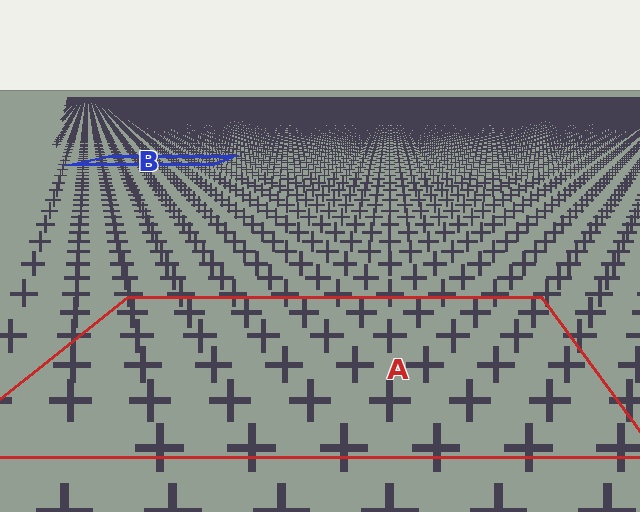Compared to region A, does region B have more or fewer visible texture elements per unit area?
Region B has more texture elements per unit area — they are packed more densely because it is farther away.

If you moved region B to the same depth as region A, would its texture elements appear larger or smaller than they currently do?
They would appear larger. At a closer depth, the same texture elements are projected at a bigger on-screen size.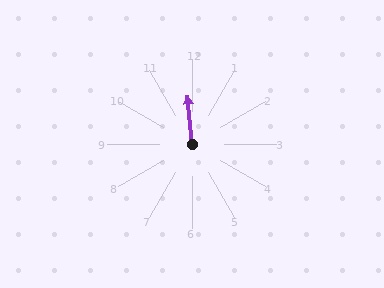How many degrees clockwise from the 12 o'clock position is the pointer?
Approximately 355 degrees.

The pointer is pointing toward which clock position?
Roughly 12 o'clock.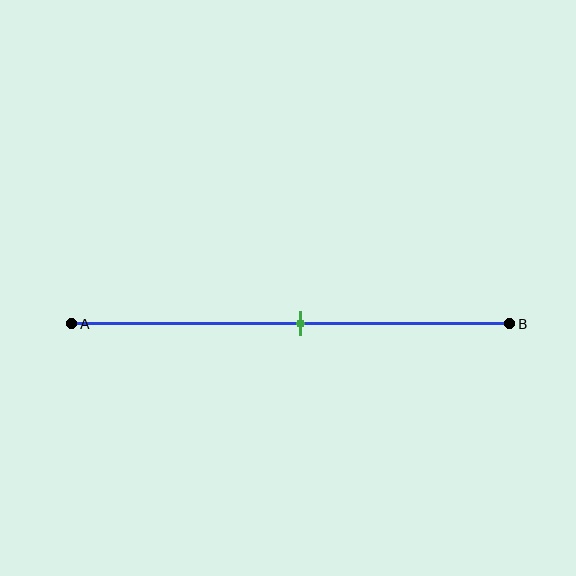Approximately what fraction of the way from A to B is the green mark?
The green mark is approximately 50% of the way from A to B.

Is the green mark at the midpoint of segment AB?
Yes, the mark is approximately at the midpoint.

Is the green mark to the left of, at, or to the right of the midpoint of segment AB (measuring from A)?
The green mark is approximately at the midpoint of segment AB.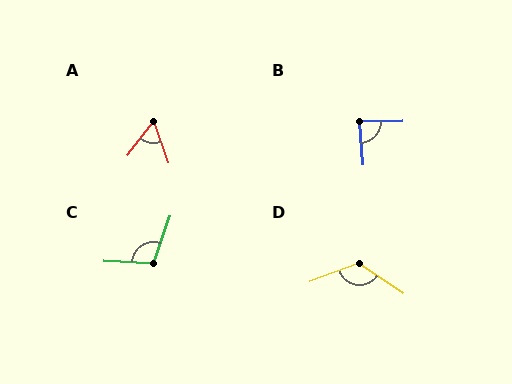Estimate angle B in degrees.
Approximately 86 degrees.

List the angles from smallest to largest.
A (57°), B (86°), C (106°), D (125°).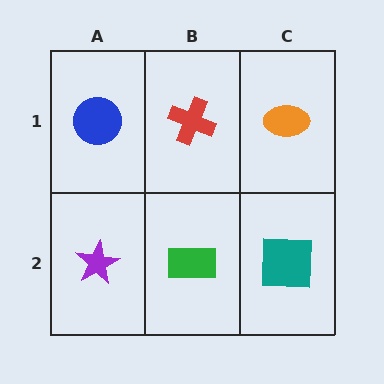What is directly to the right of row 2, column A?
A green rectangle.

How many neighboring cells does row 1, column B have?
3.